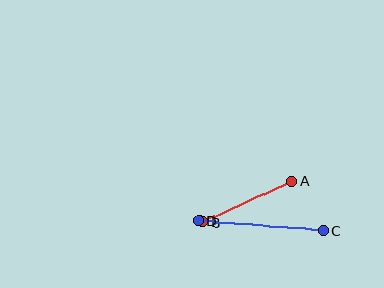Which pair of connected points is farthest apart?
Points C and D are farthest apart.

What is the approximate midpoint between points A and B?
The midpoint is at approximately (247, 202) pixels.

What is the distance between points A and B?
The distance is approximately 98 pixels.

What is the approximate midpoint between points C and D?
The midpoint is at approximately (261, 226) pixels.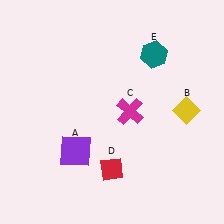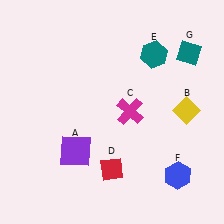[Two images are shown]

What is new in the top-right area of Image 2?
A teal diamond (G) was added in the top-right area of Image 2.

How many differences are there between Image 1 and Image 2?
There are 2 differences between the two images.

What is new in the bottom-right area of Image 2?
A blue hexagon (F) was added in the bottom-right area of Image 2.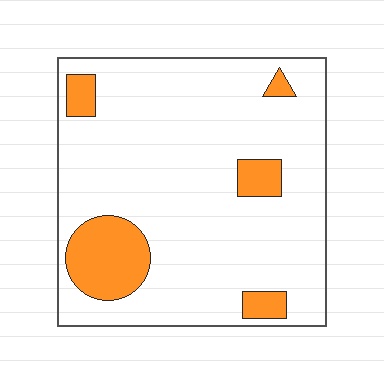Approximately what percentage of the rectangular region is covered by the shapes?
Approximately 15%.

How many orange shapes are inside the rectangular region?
5.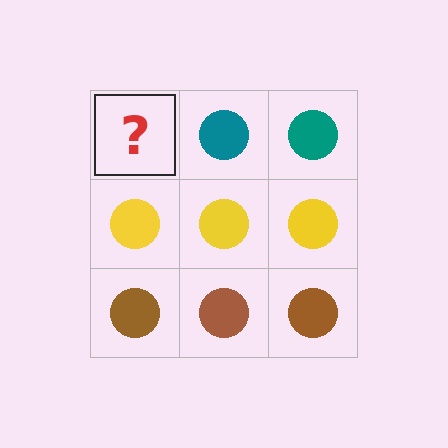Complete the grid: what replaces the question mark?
The question mark should be replaced with a teal circle.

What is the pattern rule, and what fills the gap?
The rule is that each row has a consistent color. The gap should be filled with a teal circle.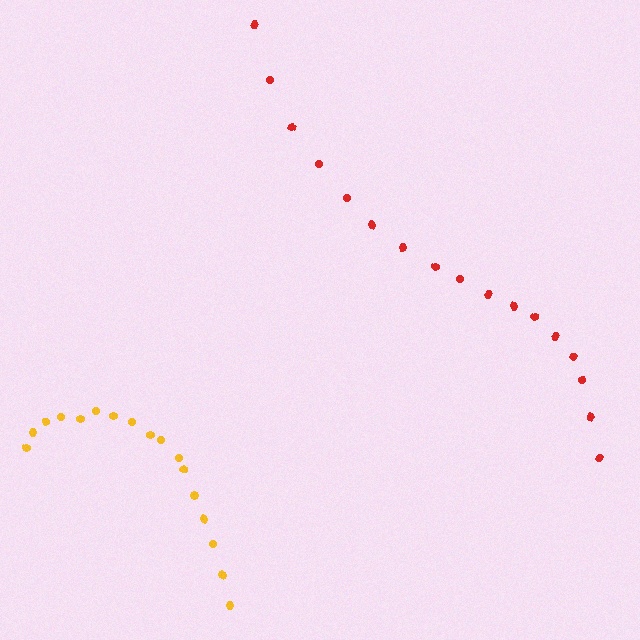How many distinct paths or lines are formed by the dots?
There are 2 distinct paths.